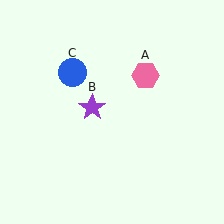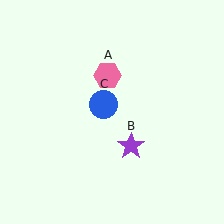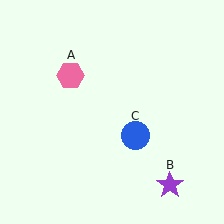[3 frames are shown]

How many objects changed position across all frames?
3 objects changed position: pink hexagon (object A), purple star (object B), blue circle (object C).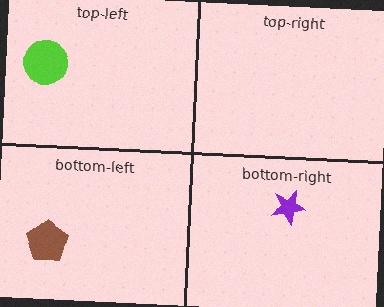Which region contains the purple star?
The bottom-right region.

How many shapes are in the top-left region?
1.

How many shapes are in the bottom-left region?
1.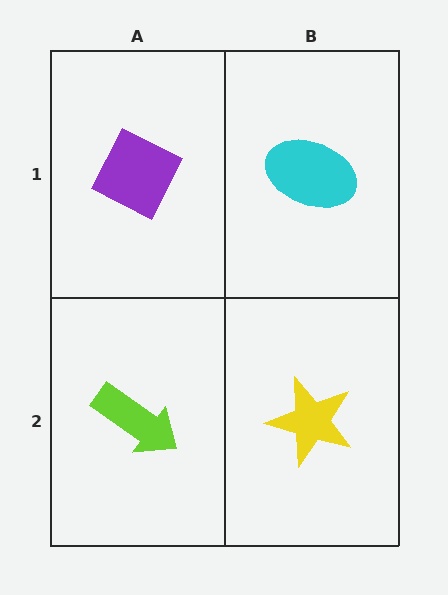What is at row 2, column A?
A lime arrow.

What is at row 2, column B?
A yellow star.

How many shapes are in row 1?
2 shapes.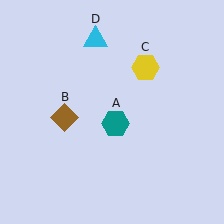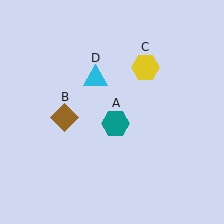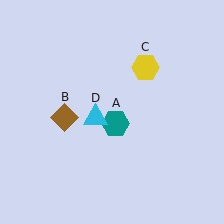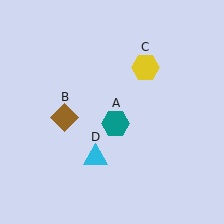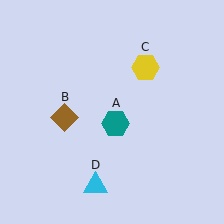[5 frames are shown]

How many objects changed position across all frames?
1 object changed position: cyan triangle (object D).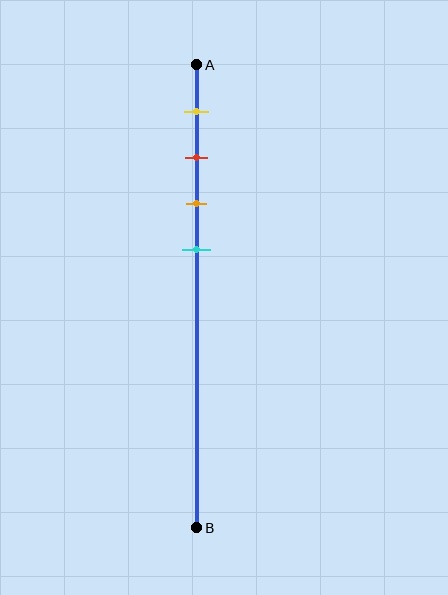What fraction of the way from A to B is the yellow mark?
The yellow mark is approximately 10% (0.1) of the way from A to B.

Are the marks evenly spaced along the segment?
Yes, the marks are approximately evenly spaced.